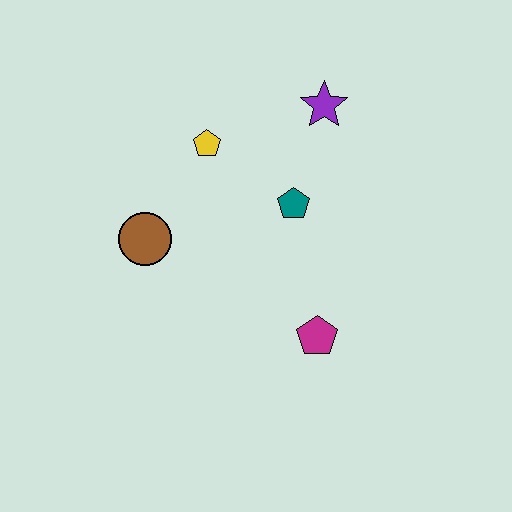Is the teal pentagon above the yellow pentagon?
No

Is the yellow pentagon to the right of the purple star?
No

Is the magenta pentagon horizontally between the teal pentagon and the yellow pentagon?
No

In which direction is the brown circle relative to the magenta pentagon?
The brown circle is to the left of the magenta pentagon.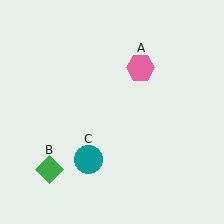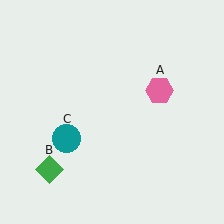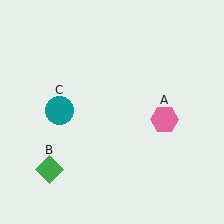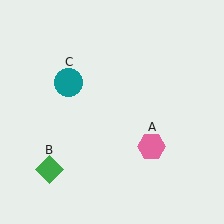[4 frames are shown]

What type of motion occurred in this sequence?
The pink hexagon (object A), teal circle (object C) rotated clockwise around the center of the scene.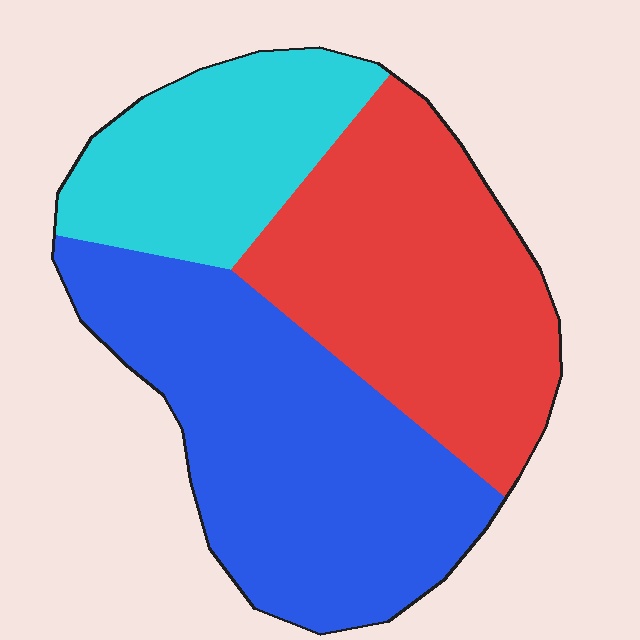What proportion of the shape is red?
Red covers 36% of the shape.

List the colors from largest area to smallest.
From largest to smallest: blue, red, cyan.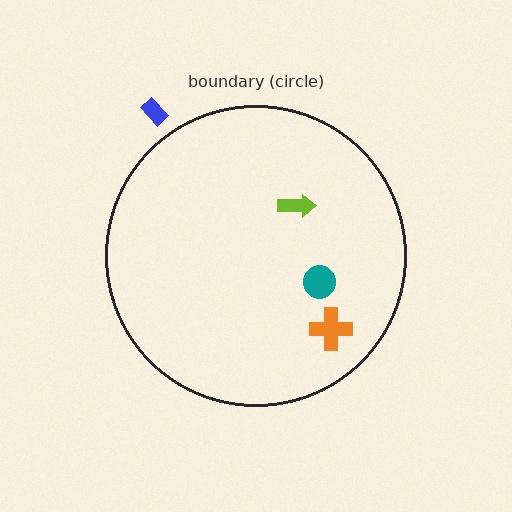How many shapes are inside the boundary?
3 inside, 1 outside.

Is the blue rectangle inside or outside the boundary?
Outside.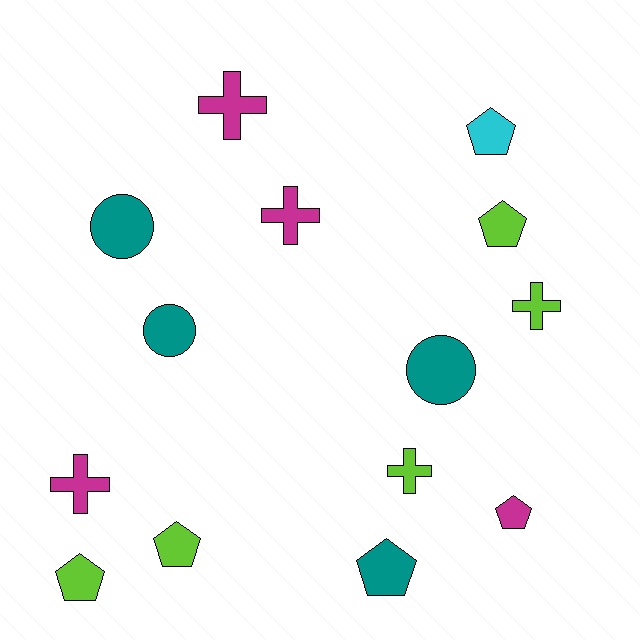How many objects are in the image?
There are 14 objects.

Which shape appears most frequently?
Pentagon, with 6 objects.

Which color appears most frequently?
Lime, with 5 objects.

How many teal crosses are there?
There are no teal crosses.